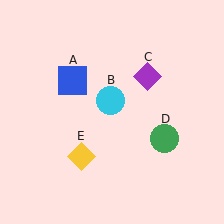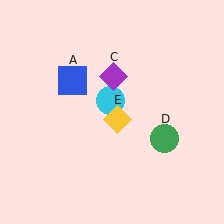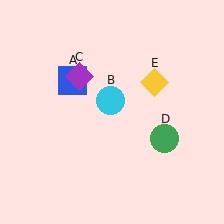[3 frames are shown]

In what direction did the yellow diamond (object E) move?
The yellow diamond (object E) moved up and to the right.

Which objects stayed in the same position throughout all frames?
Blue square (object A) and cyan circle (object B) and green circle (object D) remained stationary.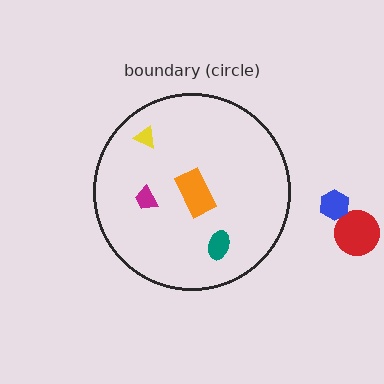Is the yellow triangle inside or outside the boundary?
Inside.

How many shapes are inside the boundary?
4 inside, 2 outside.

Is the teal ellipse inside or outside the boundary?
Inside.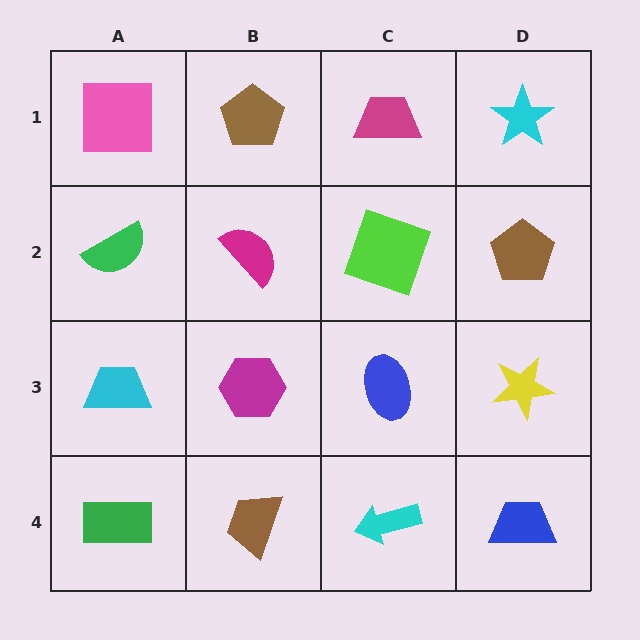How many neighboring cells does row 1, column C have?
3.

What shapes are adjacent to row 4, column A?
A cyan trapezoid (row 3, column A), a brown trapezoid (row 4, column B).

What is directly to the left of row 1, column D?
A magenta trapezoid.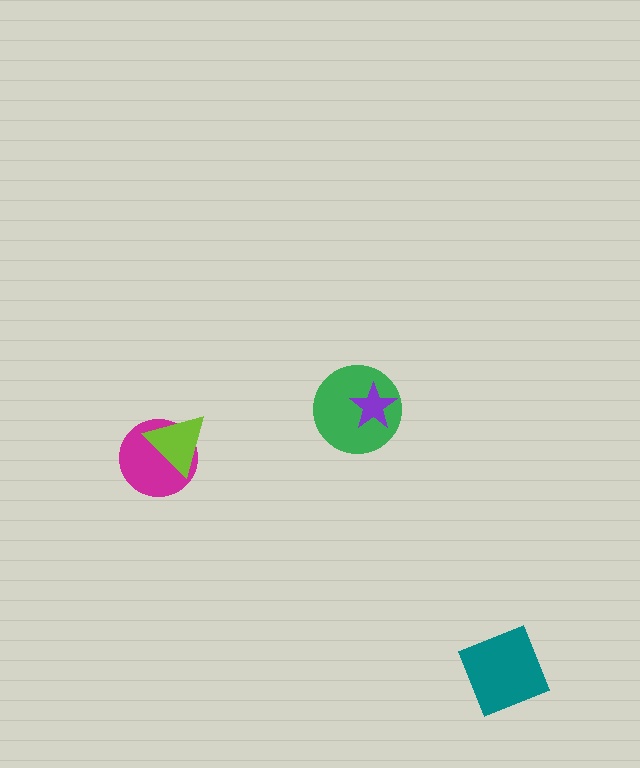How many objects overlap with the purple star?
1 object overlaps with the purple star.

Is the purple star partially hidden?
No, no other shape covers it.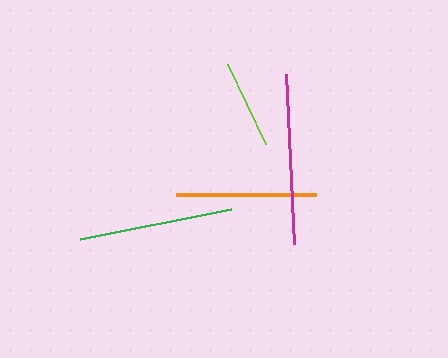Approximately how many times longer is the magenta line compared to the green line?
The magenta line is approximately 1.1 times the length of the green line.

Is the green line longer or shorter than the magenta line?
The magenta line is longer than the green line.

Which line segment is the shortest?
The lime line is the shortest at approximately 88 pixels.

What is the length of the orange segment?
The orange segment is approximately 141 pixels long.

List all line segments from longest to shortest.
From longest to shortest: magenta, green, orange, lime.